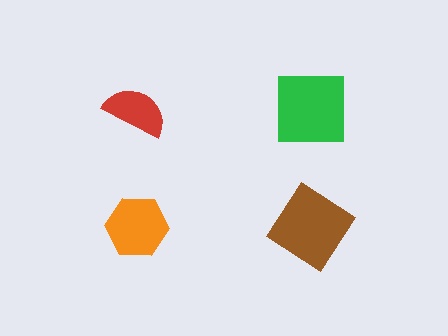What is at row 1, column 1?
A red semicircle.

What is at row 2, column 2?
A brown diamond.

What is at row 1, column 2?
A green square.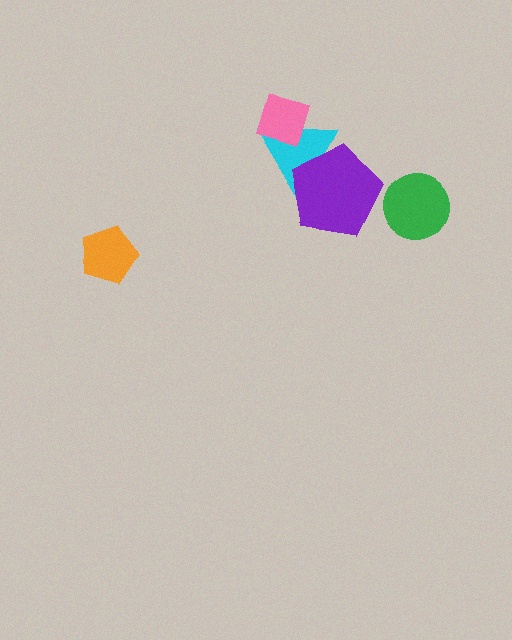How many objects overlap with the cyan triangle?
2 objects overlap with the cyan triangle.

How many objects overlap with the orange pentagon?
0 objects overlap with the orange pentagon.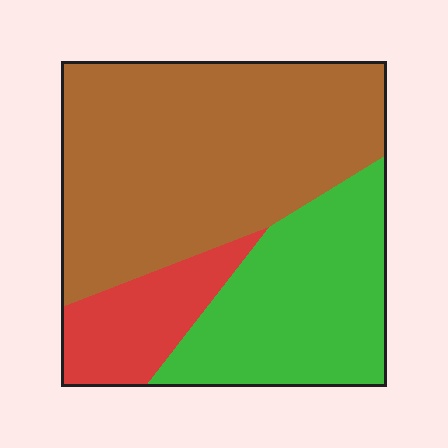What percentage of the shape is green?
Green covers 31% of the shape.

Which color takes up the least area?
Red, at roughly 15%.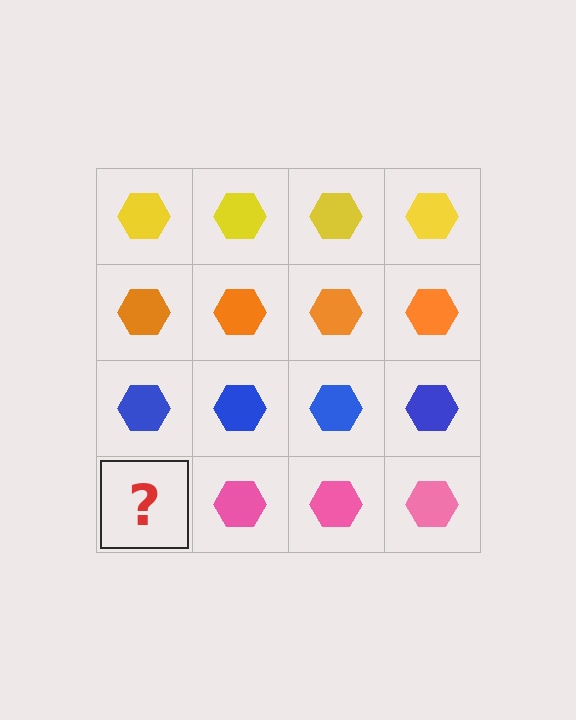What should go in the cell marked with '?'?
The missing cell should contain a pink hexagon.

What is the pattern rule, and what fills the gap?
The rule is that each row has a consistent color. The gap should be filled with a pink hexagon.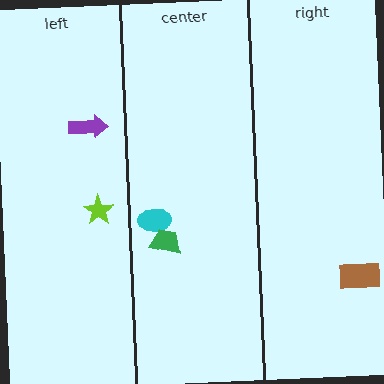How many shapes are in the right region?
1.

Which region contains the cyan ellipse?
The center region.